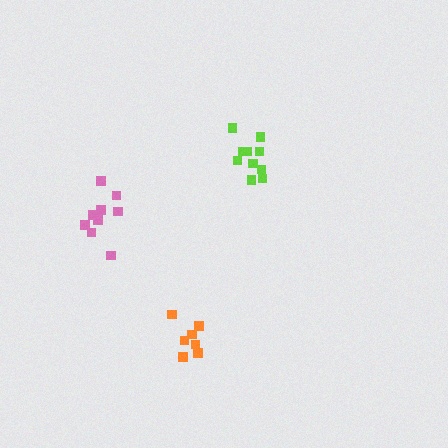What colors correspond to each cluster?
The clusters are colored: lime, orange, pink.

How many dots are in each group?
Group 1: 10 dots, Group 2: 7 dots, Group 3: 9 dots (26 total).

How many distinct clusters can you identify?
There are 3 distinct clusters.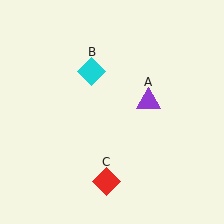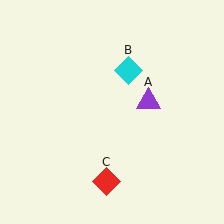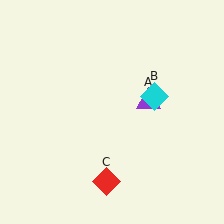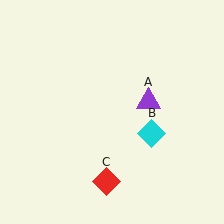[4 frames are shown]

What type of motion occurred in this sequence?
The cyan diamond (object B) rotated clockwise around the center of the scene.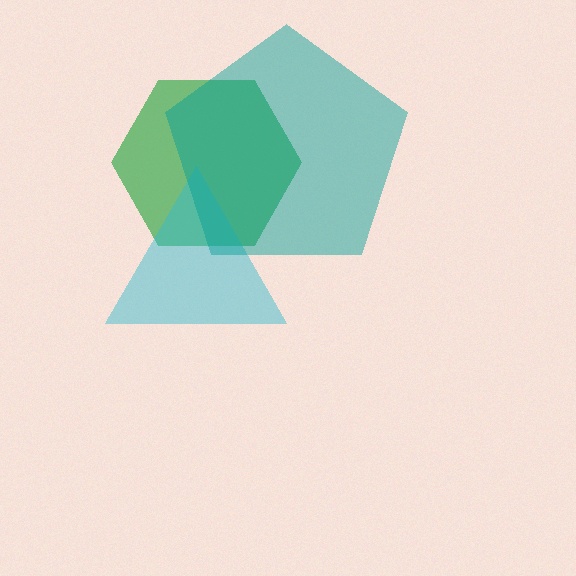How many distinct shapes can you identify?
There are 3 distinct shapes: a green hexagon, a cyan triangle, a teal pentagon.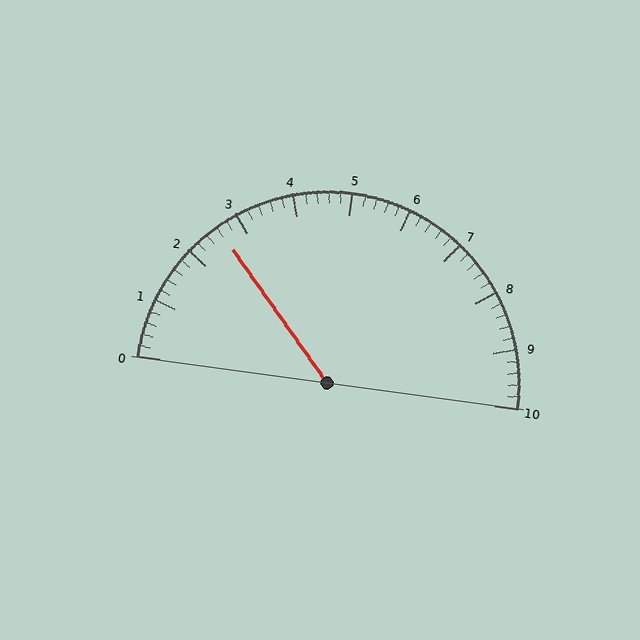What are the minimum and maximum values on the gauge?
The gauge ranges from 0 to 10.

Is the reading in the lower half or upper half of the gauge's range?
The reading is in the lower half of the range (0 to 10).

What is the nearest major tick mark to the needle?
The nearest major tick mark is 3.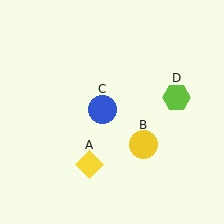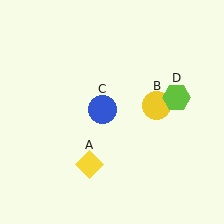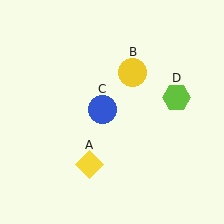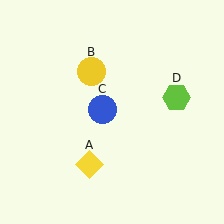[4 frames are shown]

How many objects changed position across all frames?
1 object changed position: yellow circle (object B).